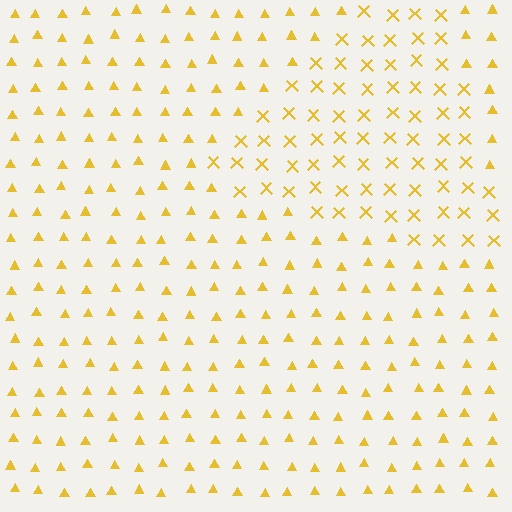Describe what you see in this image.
The image is filled with small yellow elements arranged in a uniform grid. A triangle-shaped region contains X marks, while the surrounding area contains triangles. The boundary is defined purely by the change in element shape.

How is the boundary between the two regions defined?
The boundary is defined by a change in element shape: X marks inside vs. triangles outside. All elements share the same color and spacing.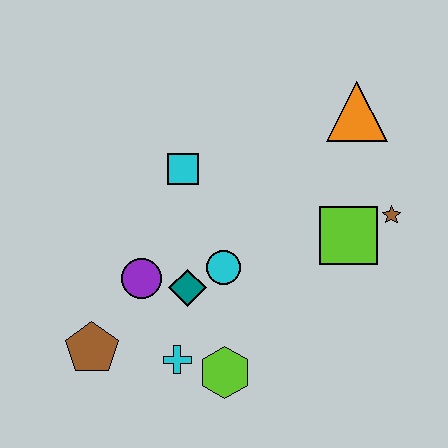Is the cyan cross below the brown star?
Yes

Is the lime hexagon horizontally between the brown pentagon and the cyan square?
No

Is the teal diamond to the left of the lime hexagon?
Yes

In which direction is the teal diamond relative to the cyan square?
The teal diamond is below the cyan square.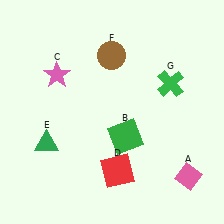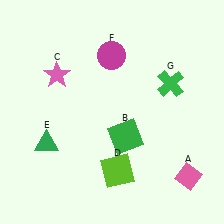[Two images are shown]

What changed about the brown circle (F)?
In Image 1, F is brown. In Image 2, it changed to magenta.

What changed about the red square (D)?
In Image 1, D is red. In Image 2, it changed to lime.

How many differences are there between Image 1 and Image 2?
There are 2 differences between the two images.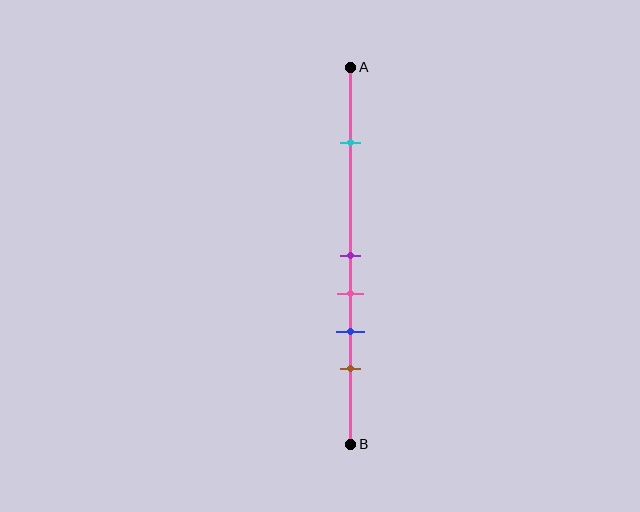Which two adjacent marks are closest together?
The purple and pink marks are the closest adjacent pair.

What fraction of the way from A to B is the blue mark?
The blue mark is approximately 70% (0.7) of the way from A to B.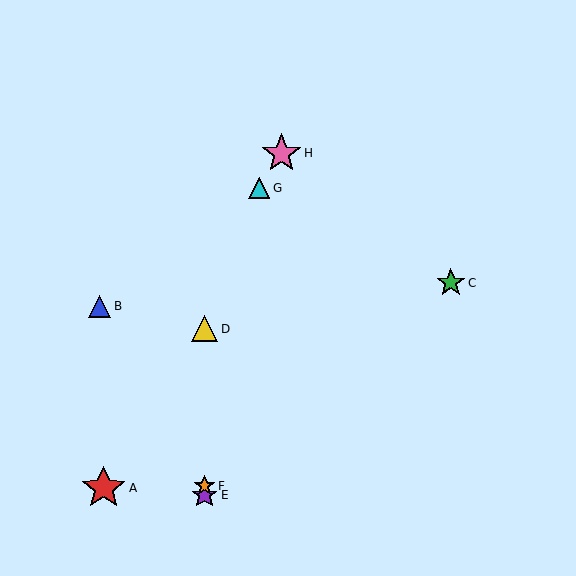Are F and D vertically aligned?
Yes, both are at x≈205.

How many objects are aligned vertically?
3 objects (D, E, F) are aligned vertically.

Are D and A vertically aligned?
No, D is at x≈205 and A is at x≈104.